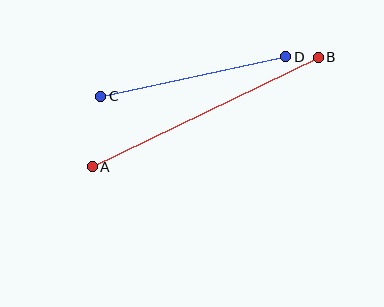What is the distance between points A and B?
The distance is approximately 251 pixels.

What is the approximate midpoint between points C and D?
The midpoint is at approximately (193, 77) pixels.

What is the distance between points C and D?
The distance is approximately 189 pixels.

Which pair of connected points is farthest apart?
Points A and B are farthest apart.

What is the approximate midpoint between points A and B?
The midpoint is at approximately (205, 112) pixels.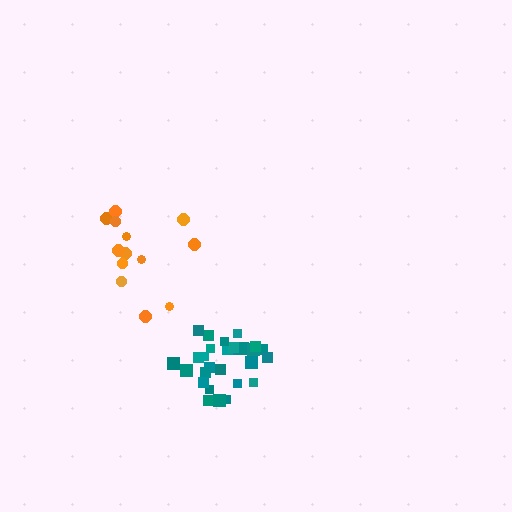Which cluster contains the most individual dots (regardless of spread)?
Teal (28).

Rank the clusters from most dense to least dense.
teal, orange.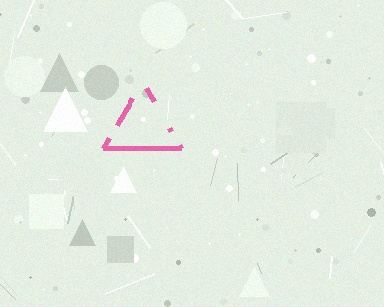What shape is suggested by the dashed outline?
The dashed outline suggests a triangle.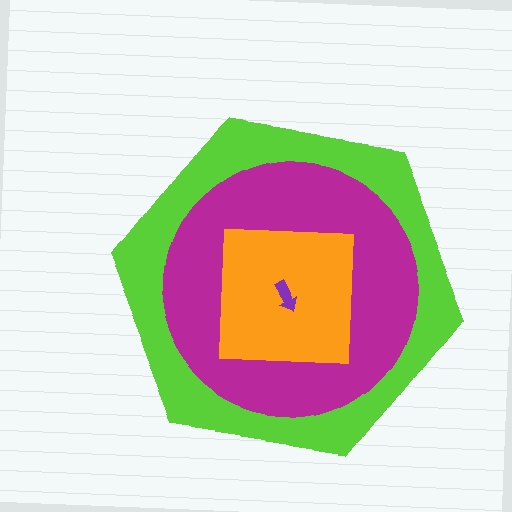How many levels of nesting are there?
4.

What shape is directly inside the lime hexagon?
The magenta circle.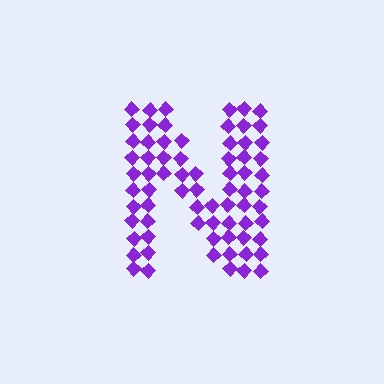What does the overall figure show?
The overall figure shows the letter N.